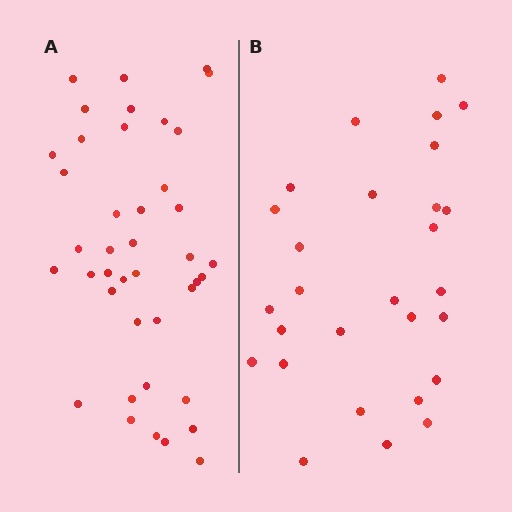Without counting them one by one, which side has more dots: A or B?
Region A (the left region) has more dots.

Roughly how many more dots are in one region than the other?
Region A has approximately 15 more dots than region B.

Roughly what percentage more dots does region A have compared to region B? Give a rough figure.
About 45% more.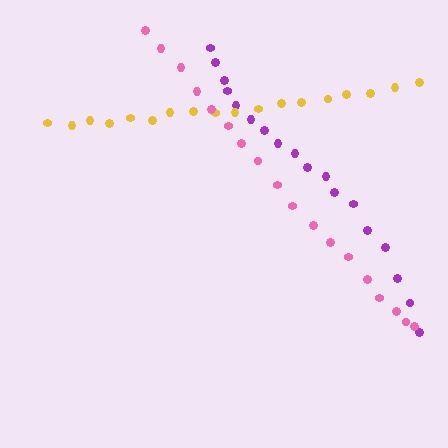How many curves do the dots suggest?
There are 3 distinct paths.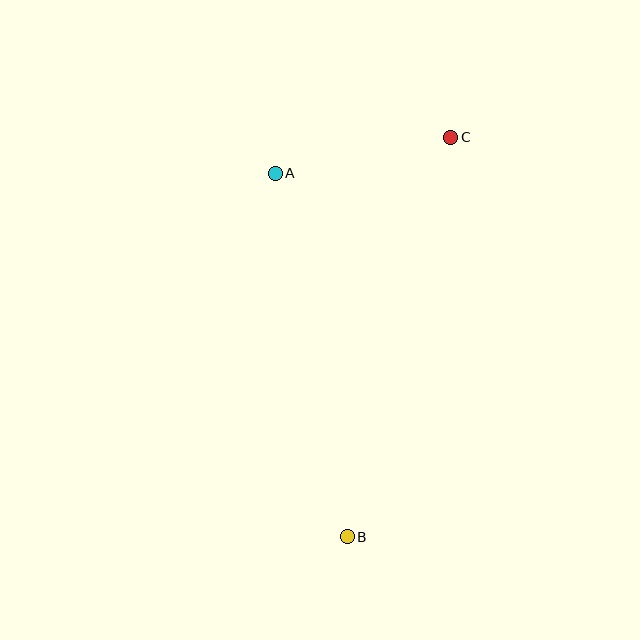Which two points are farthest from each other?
Points B and C are farthest from each other.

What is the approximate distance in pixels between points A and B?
The distance between A and B is approximately 370 pixels.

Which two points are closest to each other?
Points A and C are closest to each other.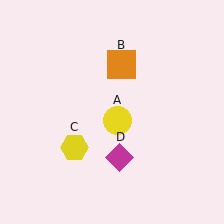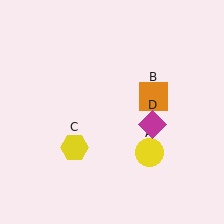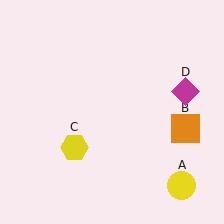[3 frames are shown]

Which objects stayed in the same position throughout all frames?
Yellow hexagon (object C) remained stationary.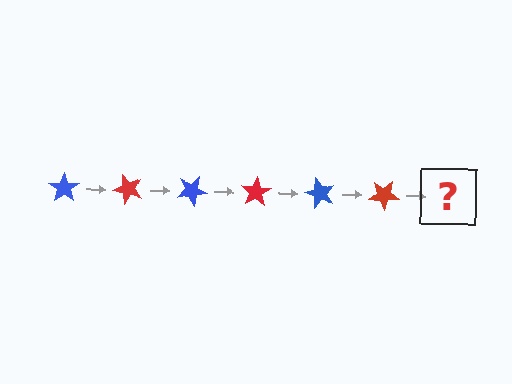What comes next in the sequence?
The next element should be a blue star, rotated 300 degrees from the start.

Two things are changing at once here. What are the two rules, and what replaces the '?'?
The two rules are that it rotates 50 degrees each step and the color cycles through blue and red. The '?' should be a blue star, rotated 300 degrees from the start.